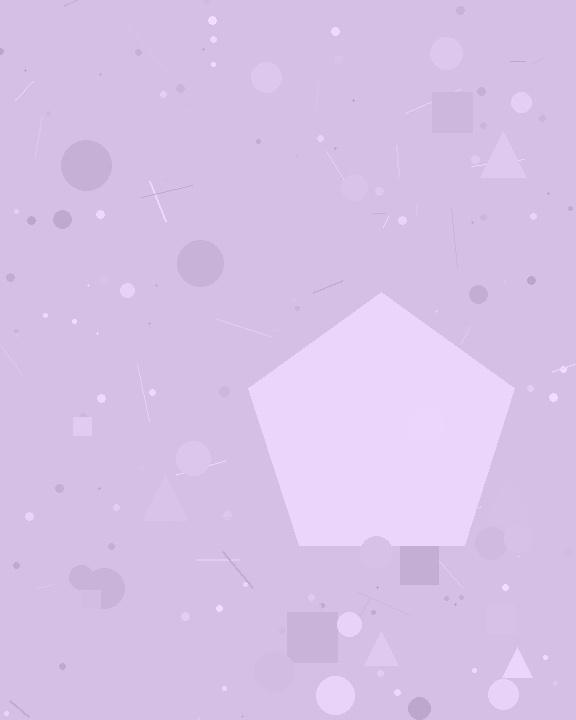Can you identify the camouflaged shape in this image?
The camouflaged shape is a pentagon.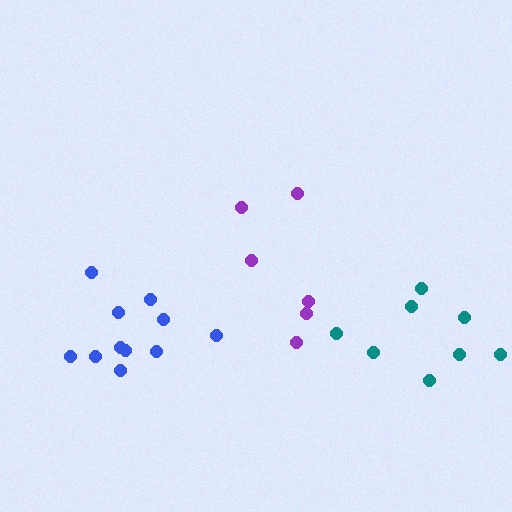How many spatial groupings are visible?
There are 3 spatial groupings.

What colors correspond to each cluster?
The clusters are colored: purple, teal, blue.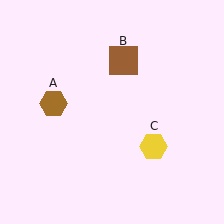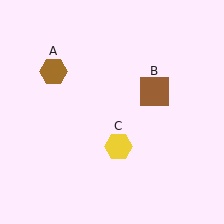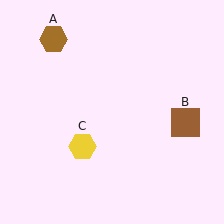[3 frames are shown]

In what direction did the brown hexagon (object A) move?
The brown hexagon (object A) moved up.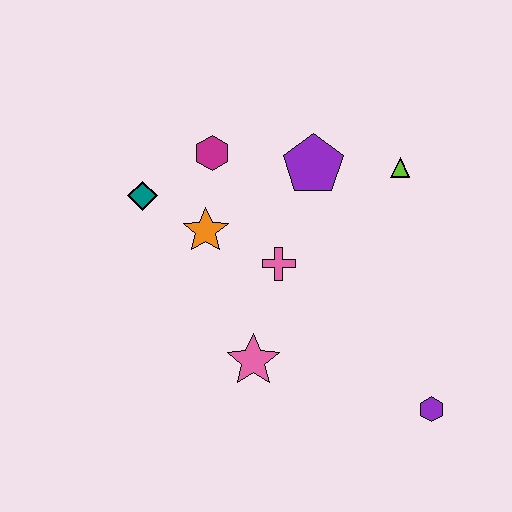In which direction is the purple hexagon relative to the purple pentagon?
The purple hexagon is below the purple pentagon.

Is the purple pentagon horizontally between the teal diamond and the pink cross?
No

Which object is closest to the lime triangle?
The purple pentagon is closest to the lime triangle.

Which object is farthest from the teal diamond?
The purple hexagon is farthest from the teal diamond.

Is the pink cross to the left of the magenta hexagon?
No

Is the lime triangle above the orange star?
Yes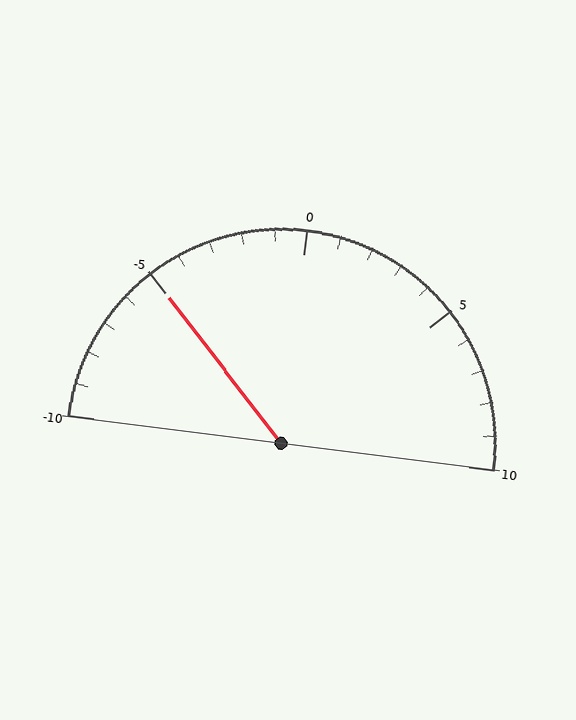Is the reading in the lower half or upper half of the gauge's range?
The reading is in the lower half of the range (-10 to 10).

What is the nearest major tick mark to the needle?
The nearest major tick mark is -5.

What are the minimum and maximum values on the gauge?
The gauge ranges from -10 to 10.